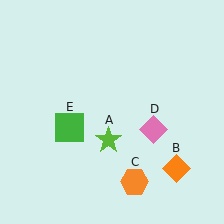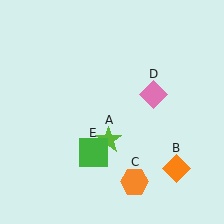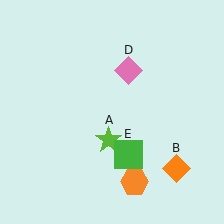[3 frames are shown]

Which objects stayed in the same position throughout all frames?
Lime star (object A) and orange diamond (object B) and orange hexagon (object C) remained stationary.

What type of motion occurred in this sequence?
The pink diamond (object D), green square (object E) rotated counterclockwise around the center of the scene.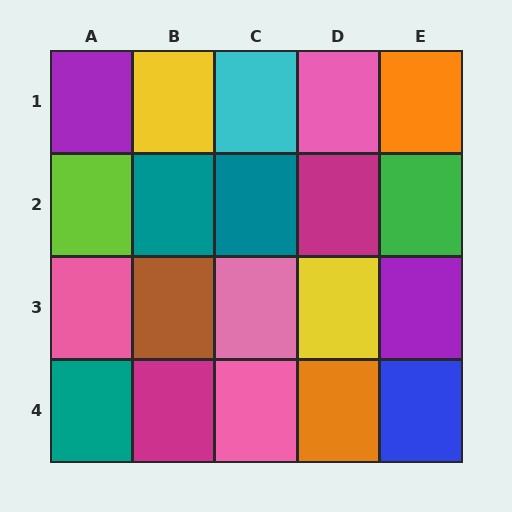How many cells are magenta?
2 cells are magenta.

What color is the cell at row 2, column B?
Teal.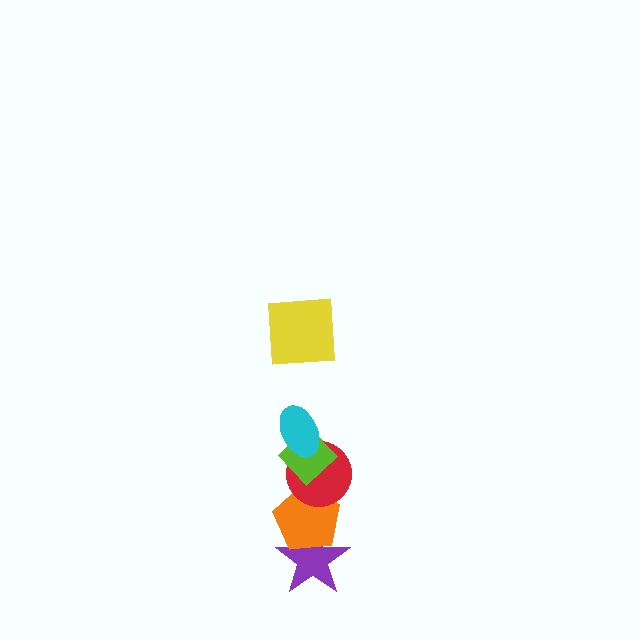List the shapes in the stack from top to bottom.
From top to bottom: the yellow square, the cyan ellipse, the lime diamond, the red circle, the orange pentagon, the purple star.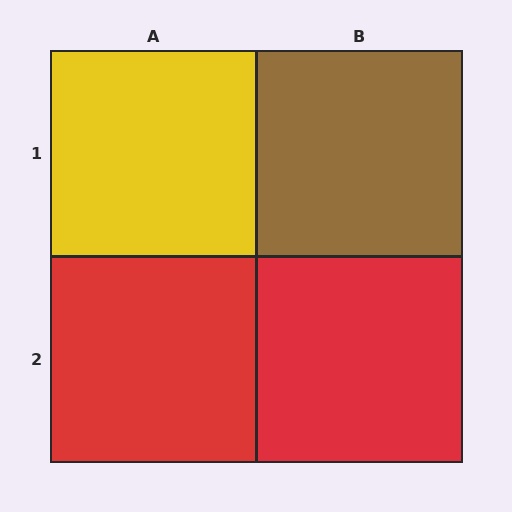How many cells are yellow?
1 cell is yellow.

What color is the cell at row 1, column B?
Brown.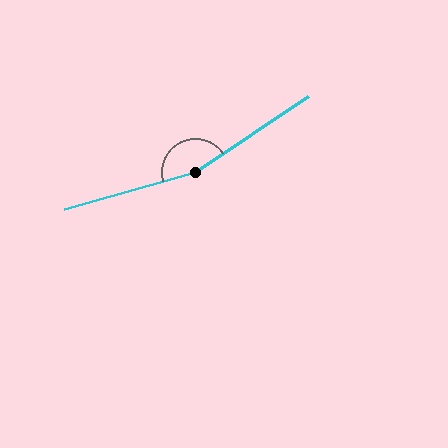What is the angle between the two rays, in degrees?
Approximately 162 degrees.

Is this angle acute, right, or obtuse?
It is obtuse.